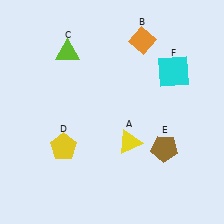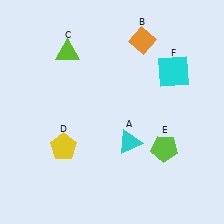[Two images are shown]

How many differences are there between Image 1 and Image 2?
There are 2 differences between the two images.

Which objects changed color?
A changed from yellow to cyan. E changed from brown to lime.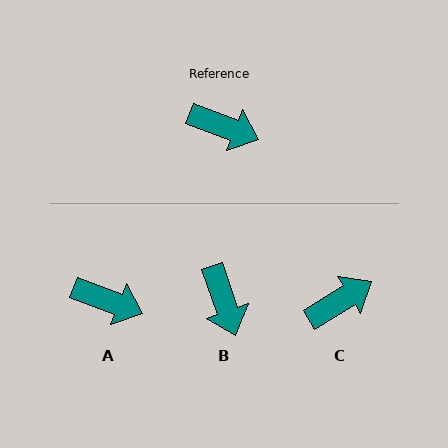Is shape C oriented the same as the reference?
No, it is off by about 53 degrees.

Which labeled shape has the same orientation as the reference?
A.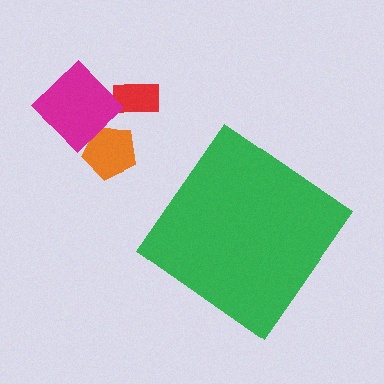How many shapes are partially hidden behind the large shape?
0 shapes are partially hidden.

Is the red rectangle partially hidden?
No, the red rectangle is fully visible.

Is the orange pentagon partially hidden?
No, the orange pentagon is fully visible.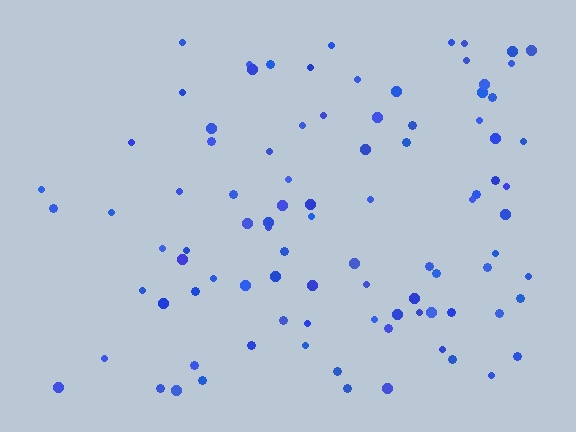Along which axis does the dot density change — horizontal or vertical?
Horizontal.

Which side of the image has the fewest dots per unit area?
The left.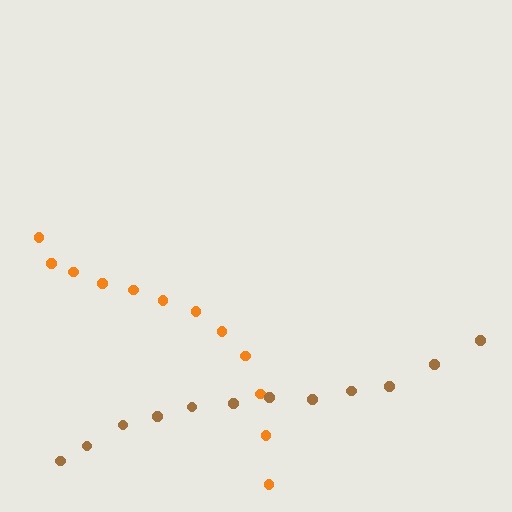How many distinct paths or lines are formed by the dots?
There are 2 distinct paths.